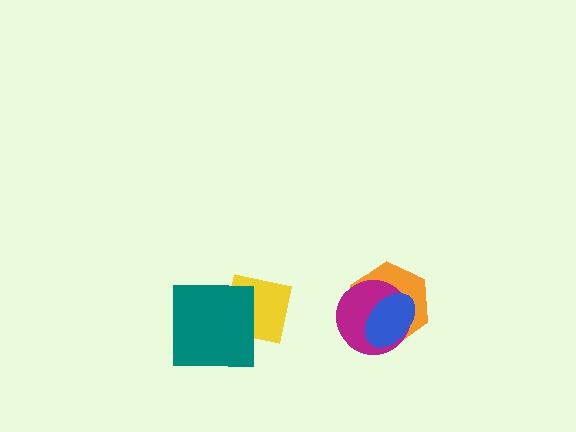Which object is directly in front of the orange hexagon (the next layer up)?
The magenta circle is directly in front of the orange hexagon.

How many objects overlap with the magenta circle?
2 objects overlap with the magenta circle.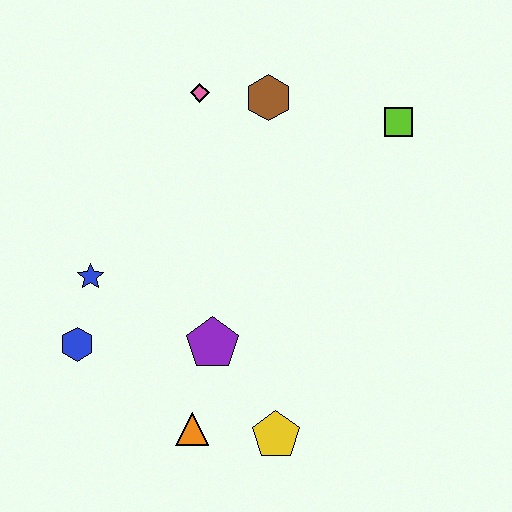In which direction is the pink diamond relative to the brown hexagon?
The pink diamond is to the left of the brown hexagon.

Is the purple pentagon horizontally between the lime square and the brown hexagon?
No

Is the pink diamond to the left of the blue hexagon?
No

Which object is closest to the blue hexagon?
The blue star is closest to the blue hexagon.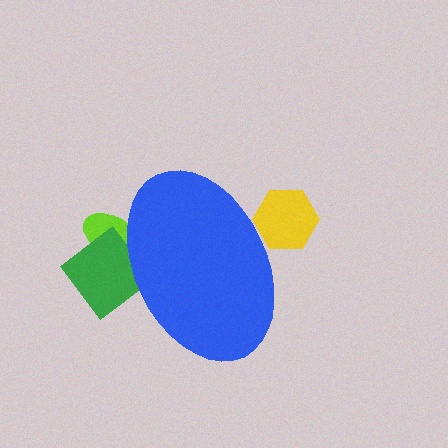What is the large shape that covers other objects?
A blue ellipse.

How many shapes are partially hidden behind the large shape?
3 shapes are partially hidden.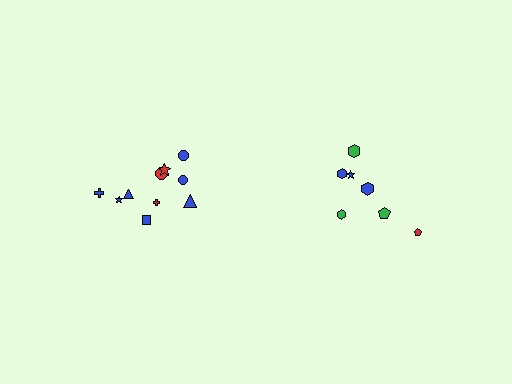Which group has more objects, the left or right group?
The left group.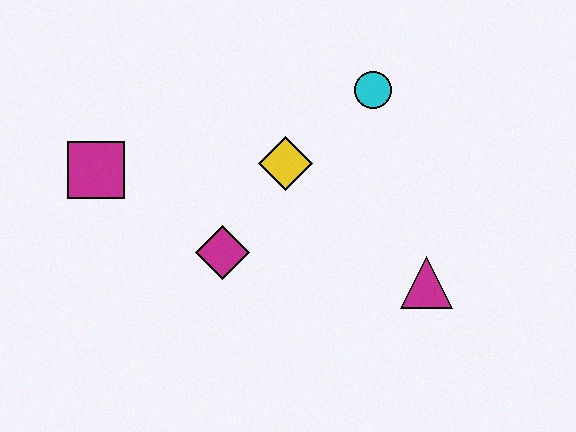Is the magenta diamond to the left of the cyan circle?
Yes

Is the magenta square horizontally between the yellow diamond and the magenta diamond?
No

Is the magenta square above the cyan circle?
No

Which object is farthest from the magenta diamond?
The cyan circle is farthest from the magenta diamond.